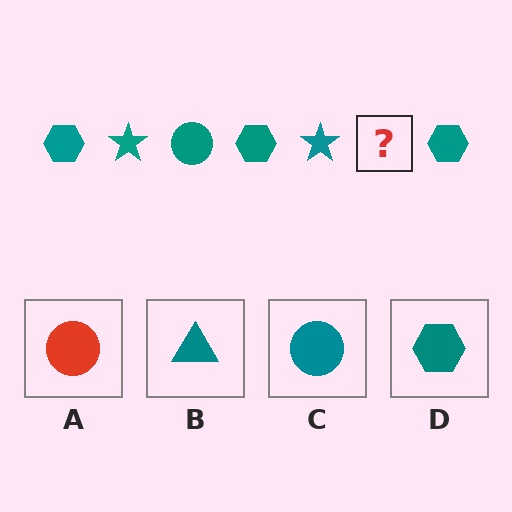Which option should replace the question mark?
Option C.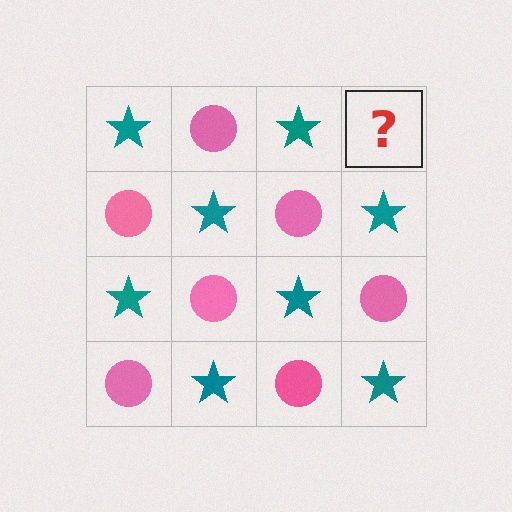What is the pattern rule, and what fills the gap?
The rule is that it alternates teal star and pink circle in a checkerboard pattern. The gap should be filled with a pink circle.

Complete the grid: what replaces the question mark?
The question mark should be replaced with a pink circle.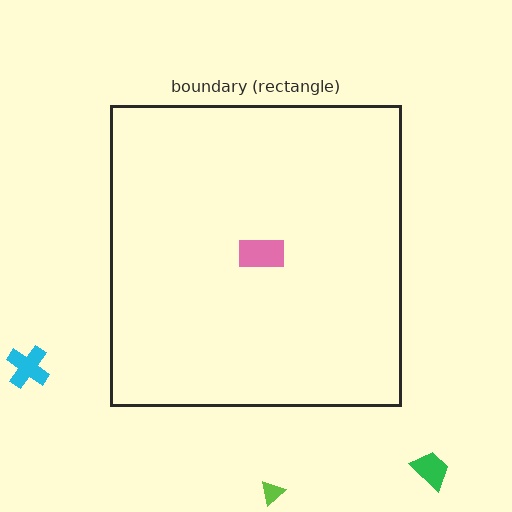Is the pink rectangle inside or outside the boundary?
Inside.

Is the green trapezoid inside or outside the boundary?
Outside.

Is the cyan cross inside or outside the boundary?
Outside.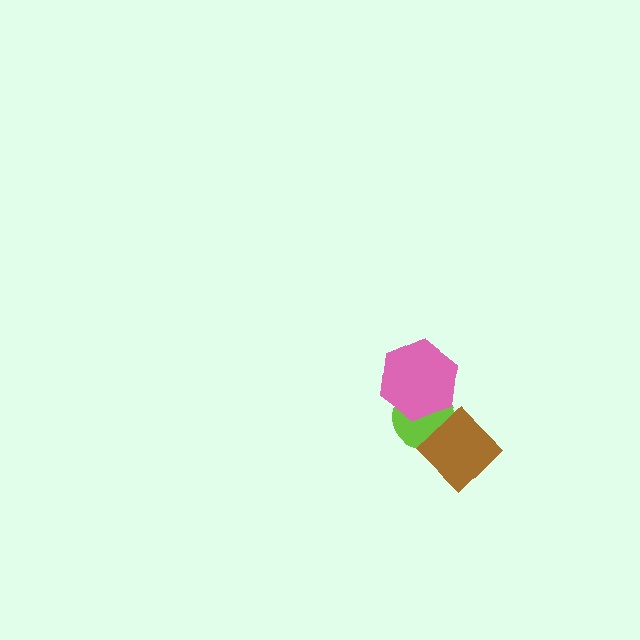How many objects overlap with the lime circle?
2 objects overlap with the lime circle.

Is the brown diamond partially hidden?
No, no other shape covers it.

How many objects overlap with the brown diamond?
1 object overlaps with the brown diamond.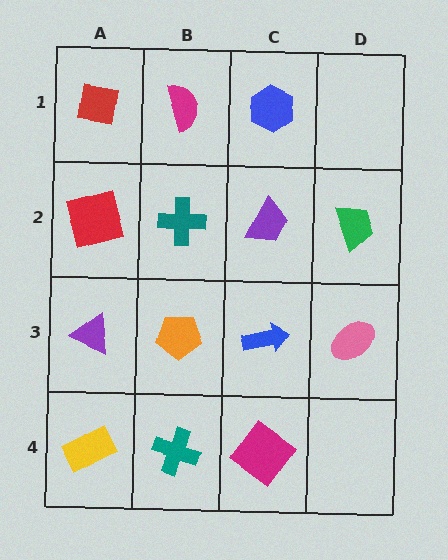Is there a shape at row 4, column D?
No, that cell is empty.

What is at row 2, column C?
A purple trapezoid.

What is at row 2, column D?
A green trapezoid.